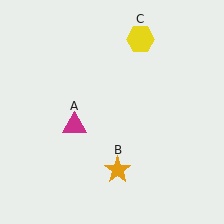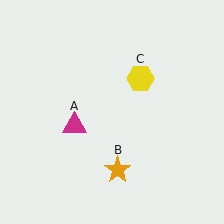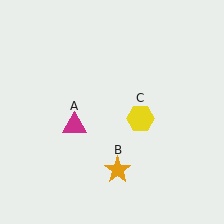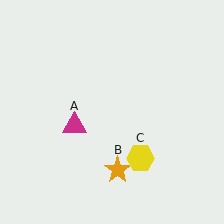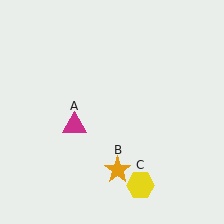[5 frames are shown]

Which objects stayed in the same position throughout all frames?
Magenta triangle (object A) and orange star (object B) remained stationary.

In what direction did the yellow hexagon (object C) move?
The yellow hexagon (object C) moved down.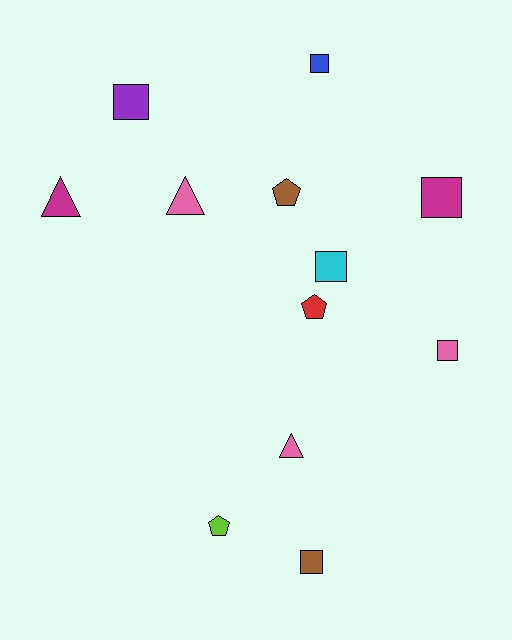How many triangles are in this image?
There are 3 triangles.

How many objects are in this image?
There are 12 objects.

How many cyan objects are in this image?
There is 1 cyan object.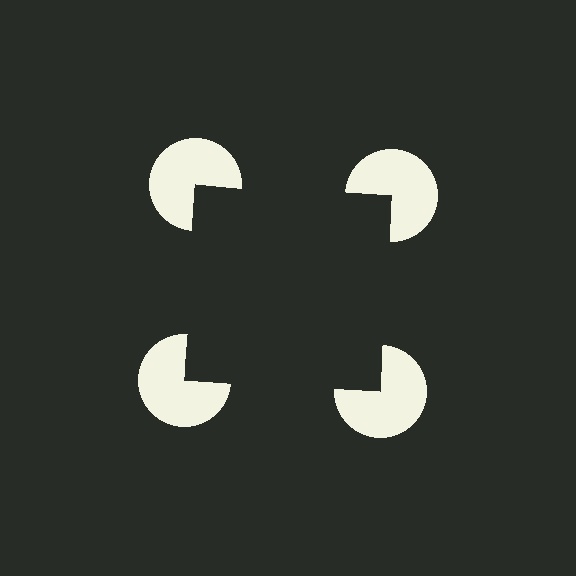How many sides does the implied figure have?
4 sides.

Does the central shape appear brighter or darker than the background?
It typically appears slightly darker than the background, even though no actual brightness change is drawn.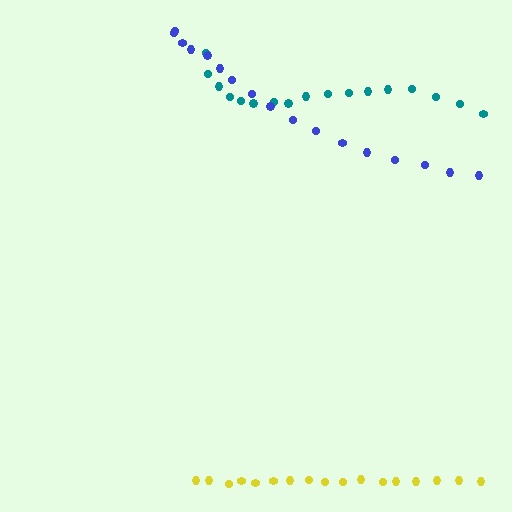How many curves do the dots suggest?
There are 3 distinct paths.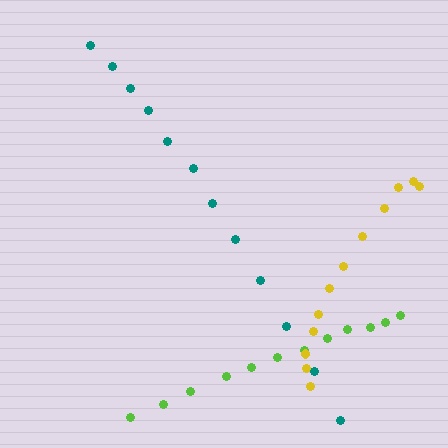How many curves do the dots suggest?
There are 3 distinct paths.